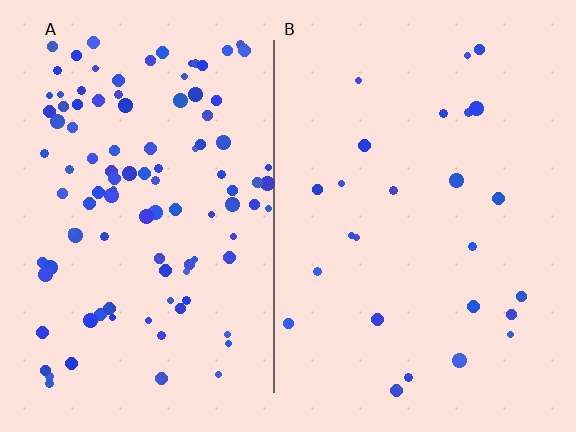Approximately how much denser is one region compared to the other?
Approximately 4.1× — region A over region B.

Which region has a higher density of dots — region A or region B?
A (the left).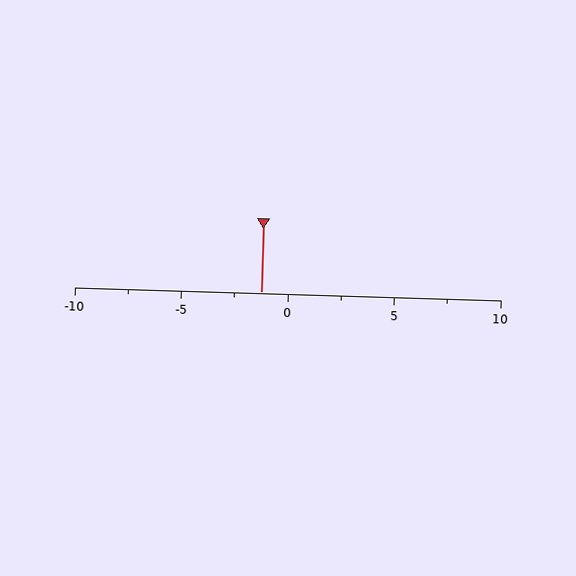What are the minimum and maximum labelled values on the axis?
The axis runs from -10 to 10.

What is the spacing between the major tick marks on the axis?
The major ticks are spaced 5 apart.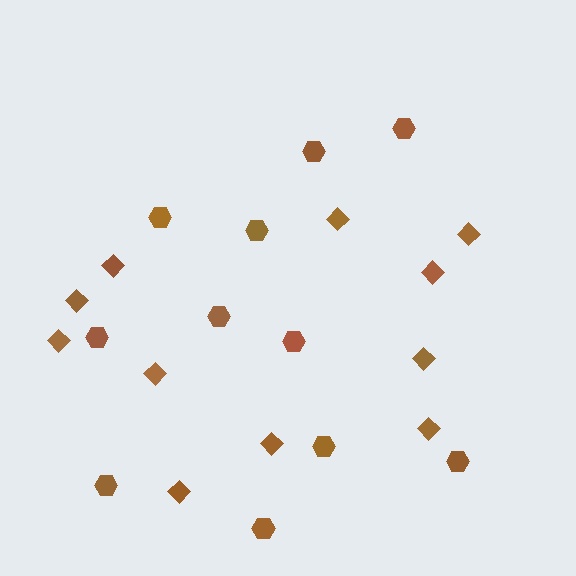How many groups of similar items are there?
There are 2 groups: one group of diamonds (11) and one group of hexagons (11).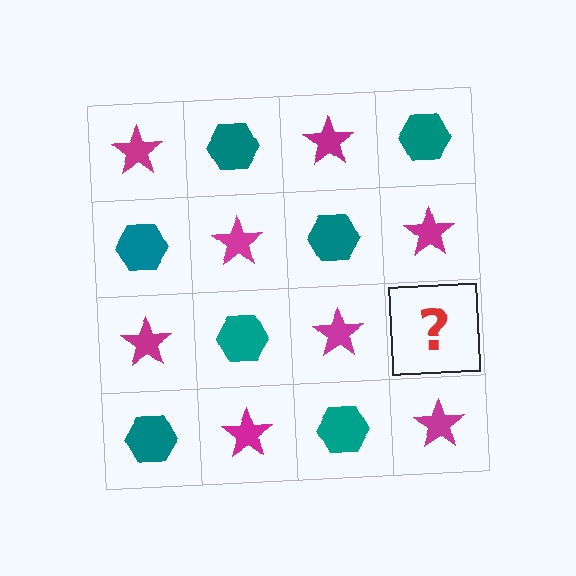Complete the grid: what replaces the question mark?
The question mark should be replaced with a teal hexagon.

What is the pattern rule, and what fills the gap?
The rule is that it alternates magenta star and teal hexagon in a checkerboard pattern. The gap should be filled with a teal hexagon.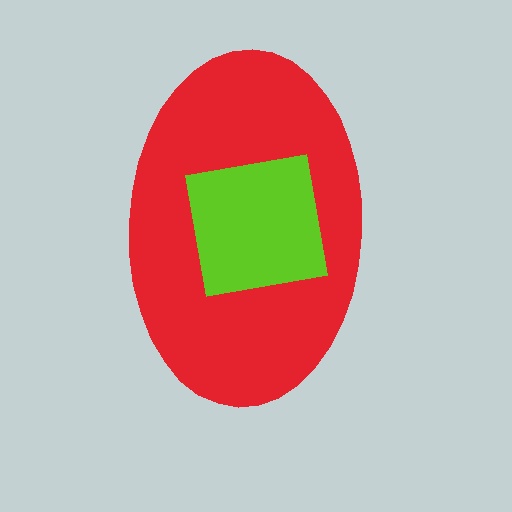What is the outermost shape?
The red ellipse.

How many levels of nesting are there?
2.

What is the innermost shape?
The lime square.